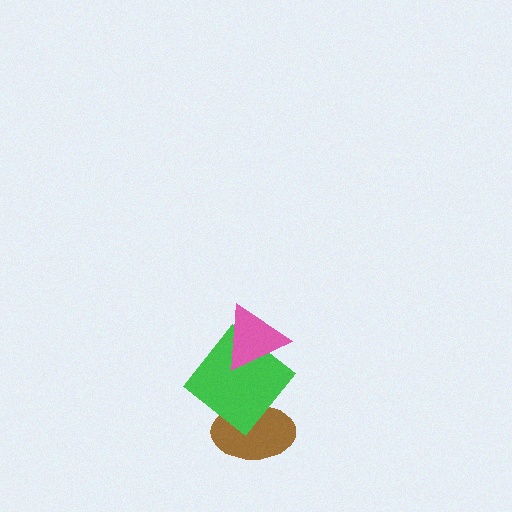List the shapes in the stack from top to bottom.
From top to bottom: the pink triangle, the green diamond, the brown ellipse.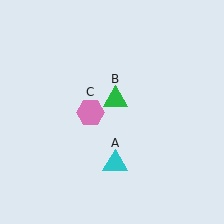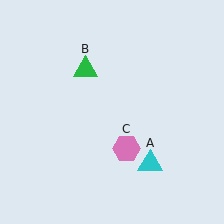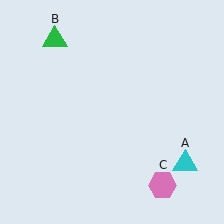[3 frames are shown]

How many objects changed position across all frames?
3 objects changed position: cyan triangle (object A), green triangle (object B), pink hexagon (object C).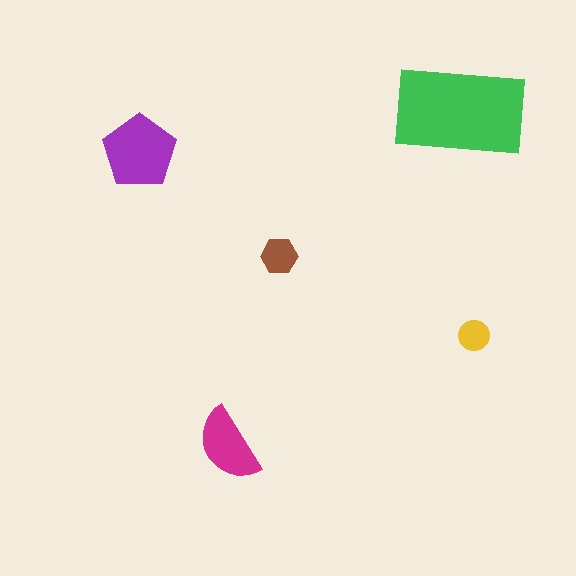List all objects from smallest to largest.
The yellow circle, the brown hexagon, the magenta semicircle, the purple pentagon, the green rectangle.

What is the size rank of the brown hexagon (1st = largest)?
4th.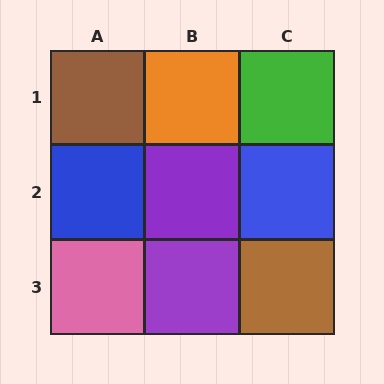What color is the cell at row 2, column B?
Purple.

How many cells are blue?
2 cells are blue.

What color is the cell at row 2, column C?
Blue.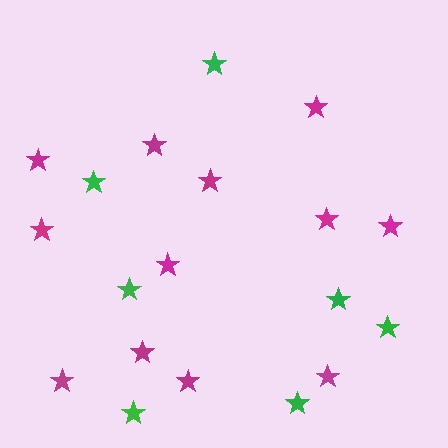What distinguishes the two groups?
There are 2 groups: one group of magenta stars (12) and one group of green stars (7).